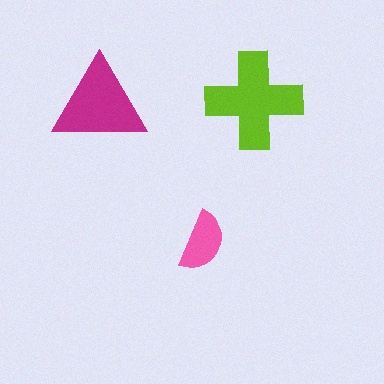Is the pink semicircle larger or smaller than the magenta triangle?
Smaller.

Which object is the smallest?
The pink semicircle.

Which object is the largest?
The lime cross.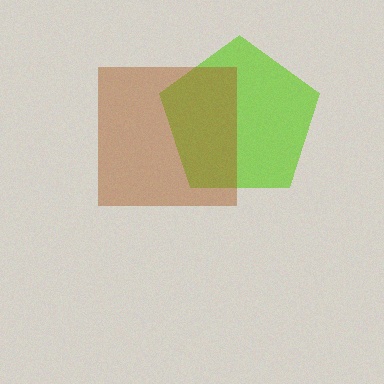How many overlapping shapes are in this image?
There are 2 overlapping shapes in the image.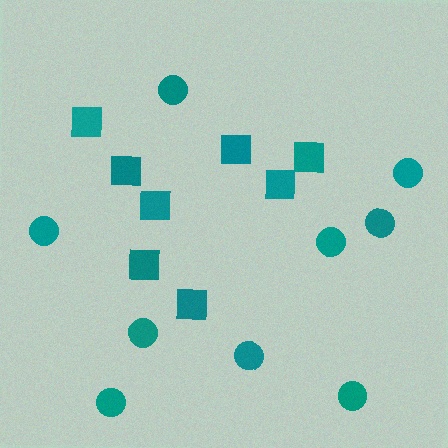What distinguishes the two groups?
There are 2 groups: one group of squares (8) and one group of circles (9).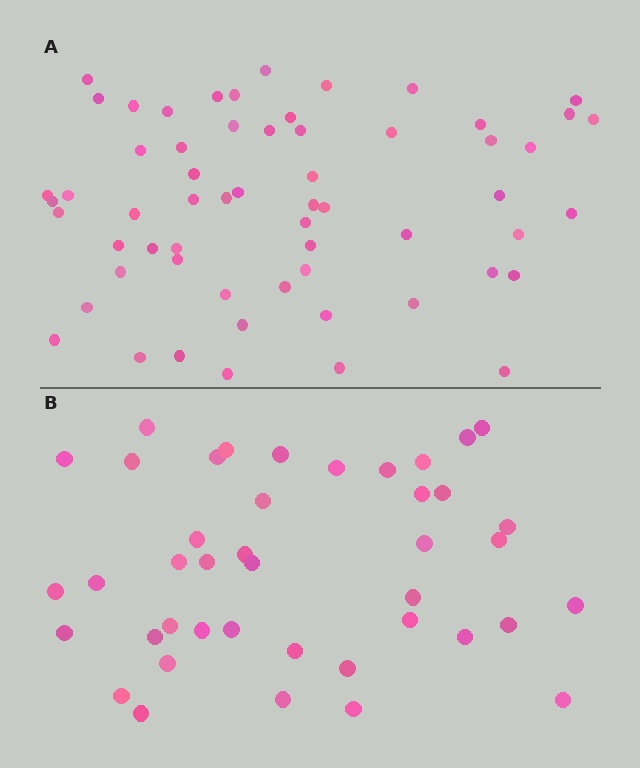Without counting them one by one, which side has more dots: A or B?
Region A (the top region) has more dots.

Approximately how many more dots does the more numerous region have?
Region A has approximately 20 more dots than region B.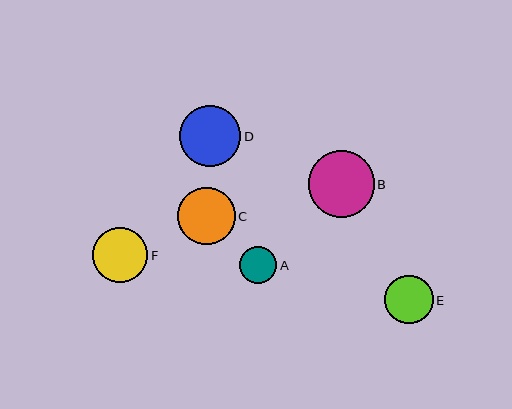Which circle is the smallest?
Circle A is the smallest with a size of approximately 37 pixels.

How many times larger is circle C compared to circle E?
Circle C is approximately 1.2 times the size of circle E.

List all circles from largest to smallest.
From largest to smallest: B, D, C, F, E, A.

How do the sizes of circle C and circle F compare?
Circle C and circle F are approximately the same size.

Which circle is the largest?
Circle B is the largest with a size of approximately 66 pixels.